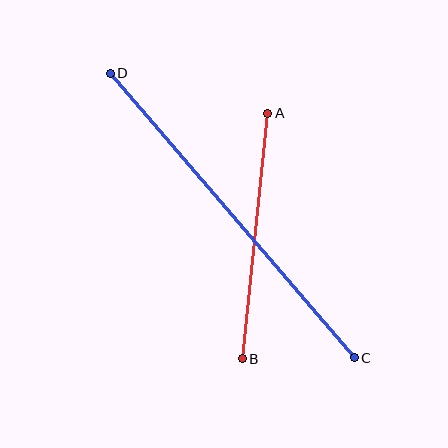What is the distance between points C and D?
The distance is approximately 375 pixels.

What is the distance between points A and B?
The distance is approximately 247 pixels.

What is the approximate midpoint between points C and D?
The midpoint is at approximately (232, 216) pixels.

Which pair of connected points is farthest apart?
Points C and D are farthest apart.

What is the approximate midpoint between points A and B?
The midpoint is at approximately (255, 236) pixels.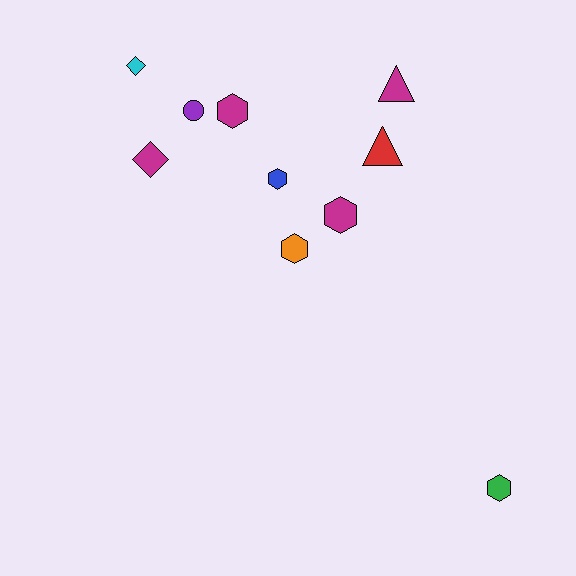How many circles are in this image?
There is 1 circle.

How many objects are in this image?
There are 10 objects.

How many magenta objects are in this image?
There are 4 magenta objects.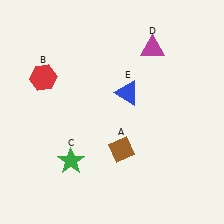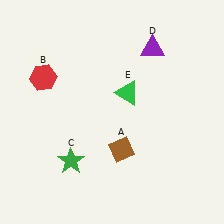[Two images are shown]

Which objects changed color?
D changed from magenta to purple. E changed from blue to green.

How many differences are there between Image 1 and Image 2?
There are 2 differences between the two images.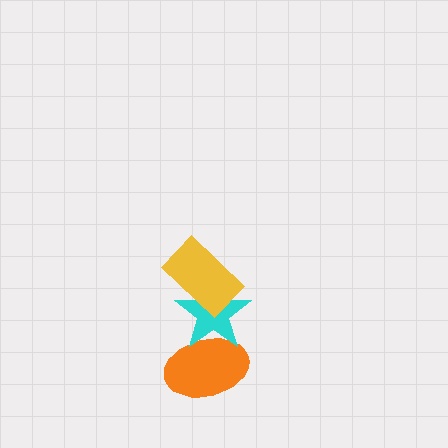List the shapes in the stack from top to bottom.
From top to bottom: the yellow rectangle, the cyan star, the orange ellipse.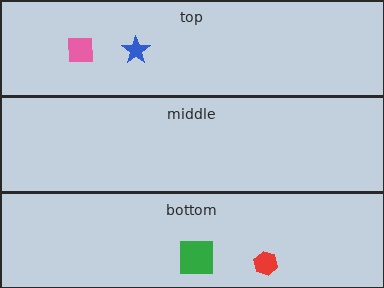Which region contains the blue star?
The top region.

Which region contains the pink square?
The top region.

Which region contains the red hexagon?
The bottom region.